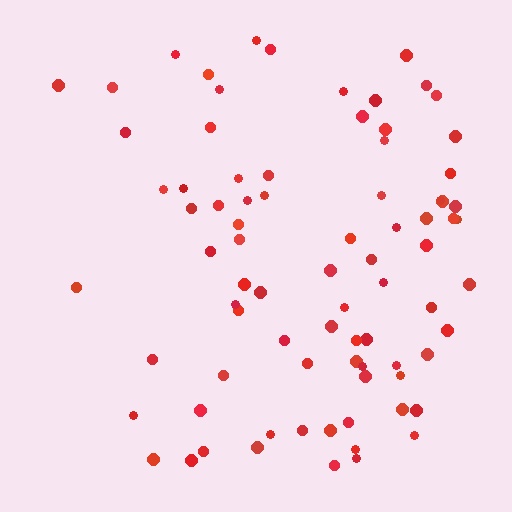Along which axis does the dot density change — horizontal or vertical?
Horizontal.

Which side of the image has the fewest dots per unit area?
The left.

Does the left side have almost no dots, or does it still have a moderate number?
Still a moderate number, just noticeably fewer than the right.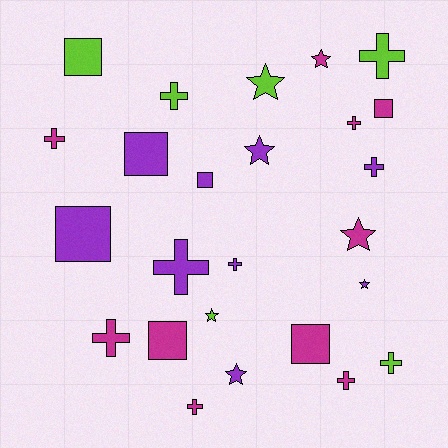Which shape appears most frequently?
Cross, with 11 objects.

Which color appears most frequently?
Magenta, with 10 objects.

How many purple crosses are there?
There are 3 purple crosses.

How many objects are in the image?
There are 25 objects.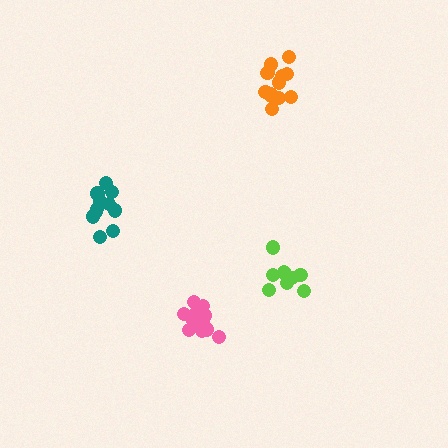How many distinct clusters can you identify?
There are 4 distinct clusters.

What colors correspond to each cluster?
The clusters are colored: teal, lime, orange, pink.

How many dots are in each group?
Group 1: 13 dots, Group 2: 10 dots, Group 3: 13 dots, Group 4: 14 dots (50 total).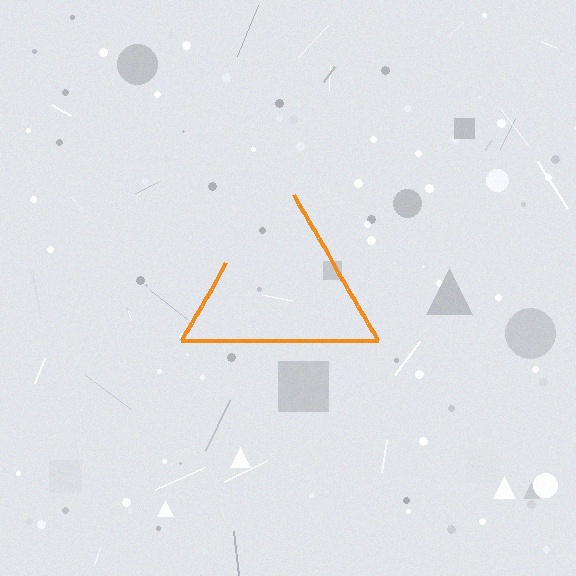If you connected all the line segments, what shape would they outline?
They would outline a triangle.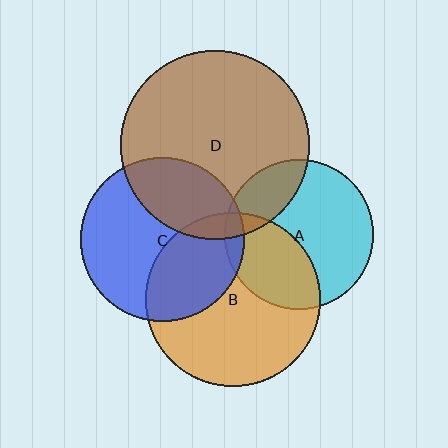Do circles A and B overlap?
Yes.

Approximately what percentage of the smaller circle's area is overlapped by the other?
Approximately 35%.